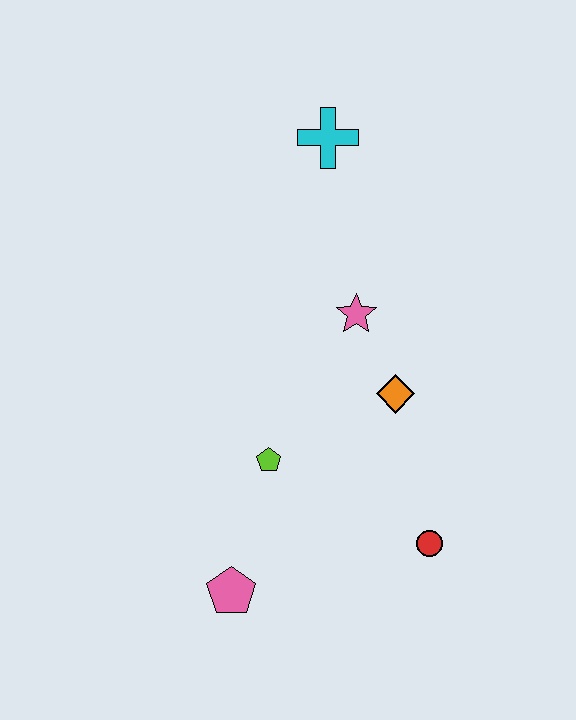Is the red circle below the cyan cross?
Yes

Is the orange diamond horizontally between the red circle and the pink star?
Yes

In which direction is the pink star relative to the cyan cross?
The pink star is below the cyan cross.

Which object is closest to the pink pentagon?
The lime pentagon is closest to the pink pentagon.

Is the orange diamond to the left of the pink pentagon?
No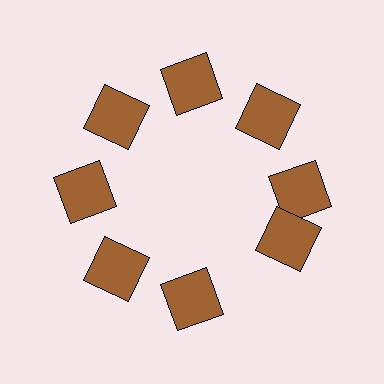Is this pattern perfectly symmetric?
No. The 8 brown squares are arranged in a ring, but one element near the 4 o'clock position is rotated out of alignment along the ring, breaking the 8-fold rotational symmetry.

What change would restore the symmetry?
The symmetry would be restored by rotating it back into even spacing with its neighbors so that all 8 squares sit at equal angles and equal distance from the center.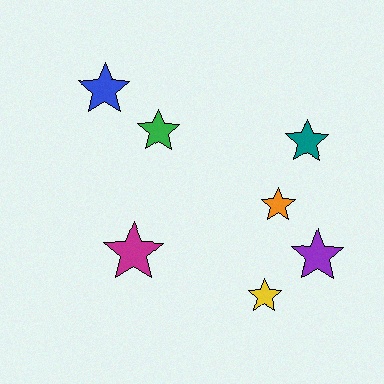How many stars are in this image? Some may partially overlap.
There are 7 stars.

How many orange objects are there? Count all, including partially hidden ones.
There is 1 orange object.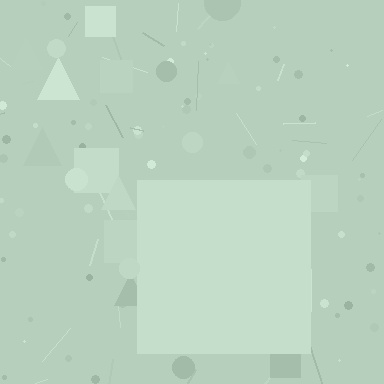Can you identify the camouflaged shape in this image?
The camouflaged shape is a square.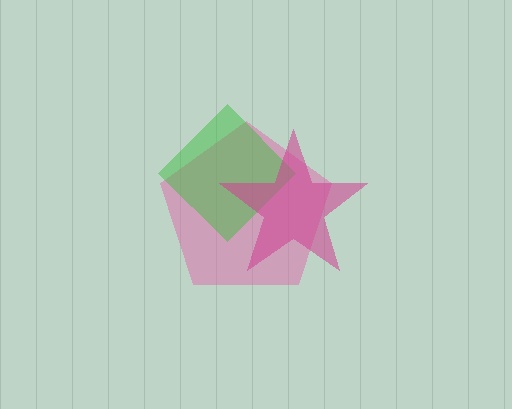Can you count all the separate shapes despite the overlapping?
Yes, there are 3 separate shapes.